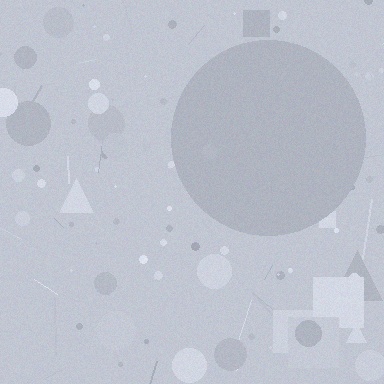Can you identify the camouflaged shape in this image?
The camouflaged shape is a circle.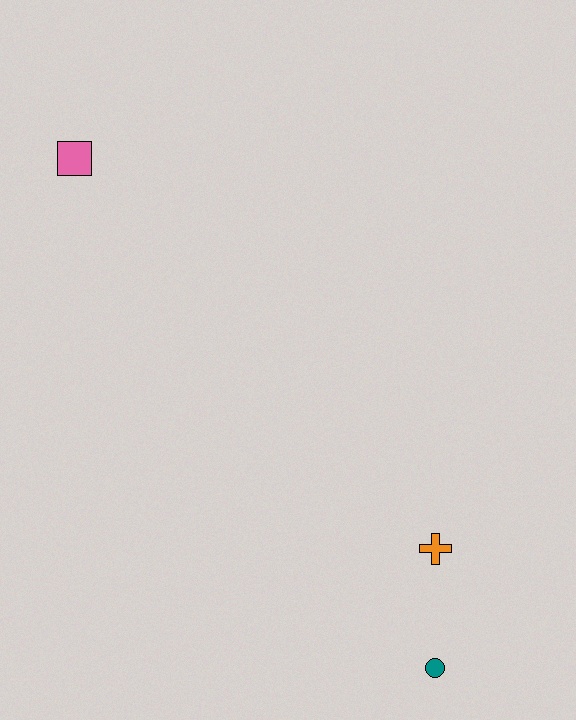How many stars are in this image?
There are no stars.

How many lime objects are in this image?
There are no lime objects.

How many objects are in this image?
There are 3 objects.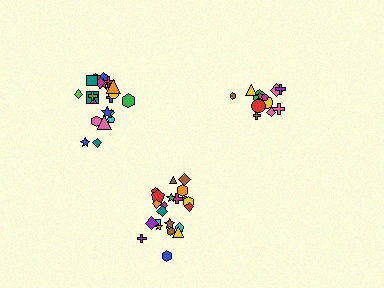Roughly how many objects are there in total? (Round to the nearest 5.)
Roughly 55 objects in total.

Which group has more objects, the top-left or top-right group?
The top-left group.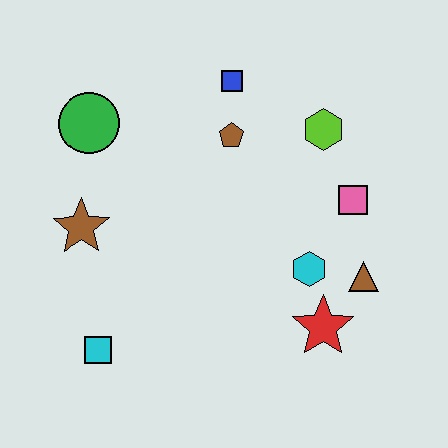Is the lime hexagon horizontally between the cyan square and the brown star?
No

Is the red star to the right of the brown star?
Yes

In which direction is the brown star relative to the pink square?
The brown star is to the left of the pink square.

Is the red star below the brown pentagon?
Yes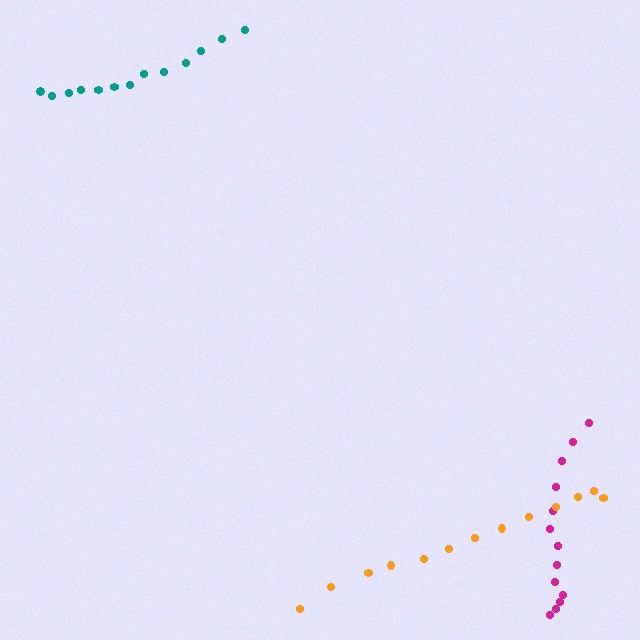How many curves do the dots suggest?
There are 3 distinct paths.